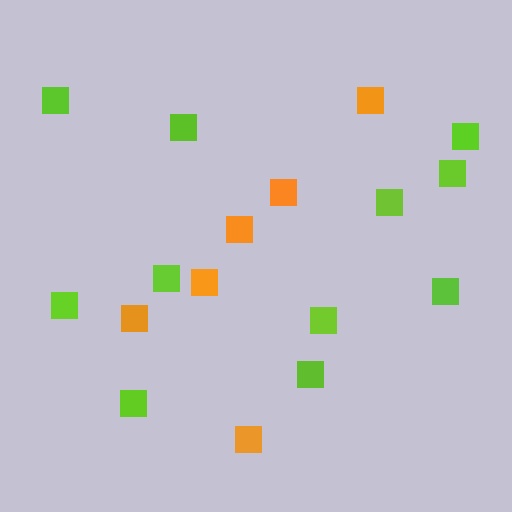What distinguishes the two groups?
There are 2 groups: one group of lime squares (11) and one group of orange squares (6).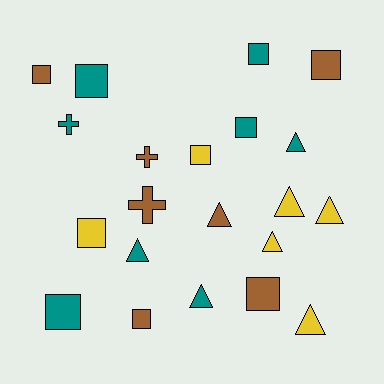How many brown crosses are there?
There are 2 brown crosses.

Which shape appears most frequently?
Square, with 10 objects.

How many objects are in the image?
There are 21 objects.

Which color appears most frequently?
Teal, with 8 objects.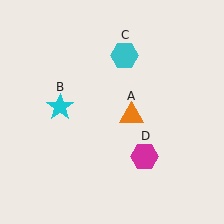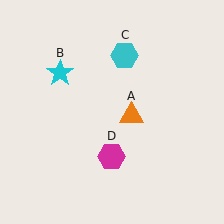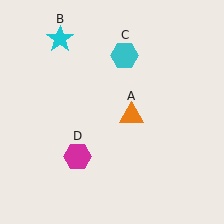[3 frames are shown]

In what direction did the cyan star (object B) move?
The cyan star (object B) moved up.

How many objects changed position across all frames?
2 objects changed position: cyan star (object B), magenta hexagon (object D).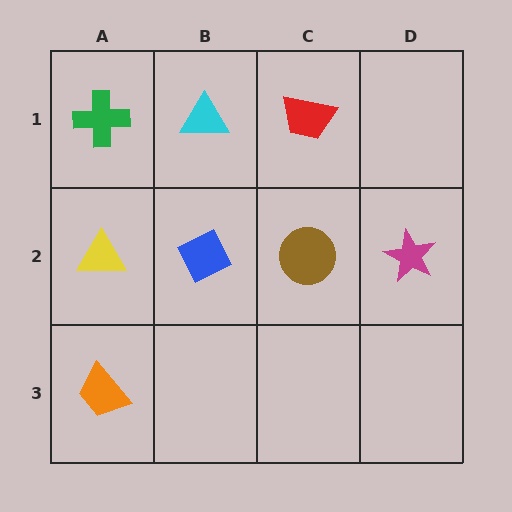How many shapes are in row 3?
1 shape.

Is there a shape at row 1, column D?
No, that cell is empty.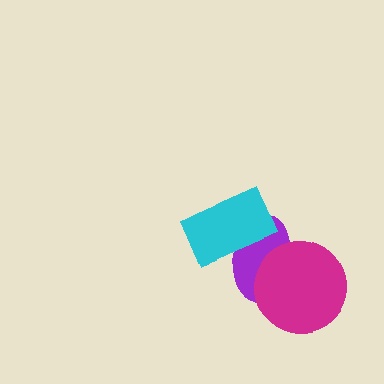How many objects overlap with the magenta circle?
1 object overlaps with the magenta circle.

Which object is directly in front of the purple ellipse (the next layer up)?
The cyan rectangle is directly in front of the purple ellipse.